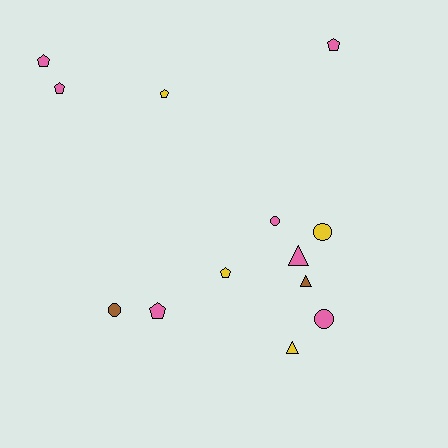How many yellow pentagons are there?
There are 2 yellow pentagons.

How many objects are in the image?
There are 13 objects.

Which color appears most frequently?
Pink, with 7 objects.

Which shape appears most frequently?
Pentagon, with 6 objects.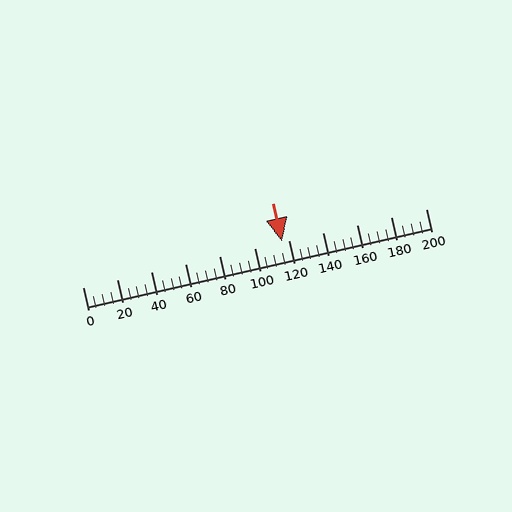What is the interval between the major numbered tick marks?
The major tick marks are spaced 20 units apart.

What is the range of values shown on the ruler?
The ruler shows values from 0 to 200.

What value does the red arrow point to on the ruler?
The red arrow points to approximately 116.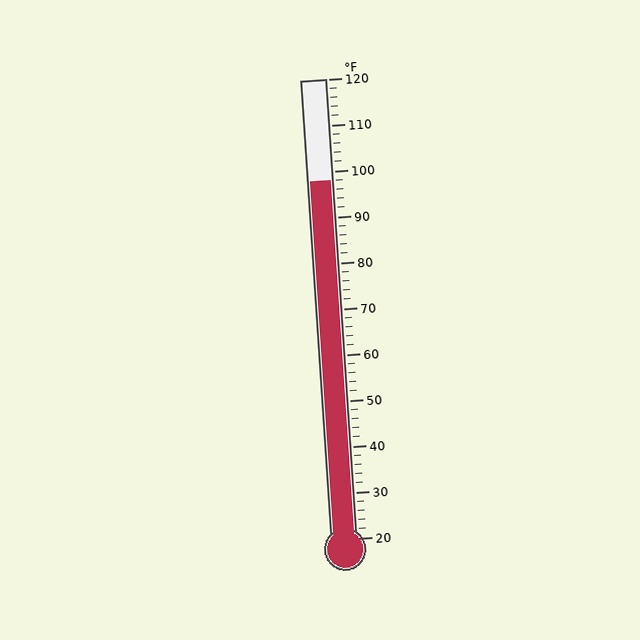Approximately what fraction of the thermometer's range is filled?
The thermometer is filled to approximately 80% of its range.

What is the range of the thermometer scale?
The thermometer scale ranges from 20°F to 120°F.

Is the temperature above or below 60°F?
The temperature is above 60°F.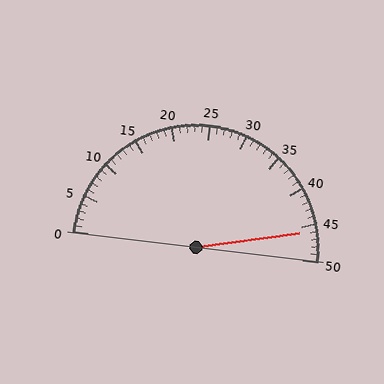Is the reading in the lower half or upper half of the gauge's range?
The reading is in the upper half of the range (0 to 50).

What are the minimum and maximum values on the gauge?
The gauge ranges from 0 to 50.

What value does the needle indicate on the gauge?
The needle indicates approximately 46.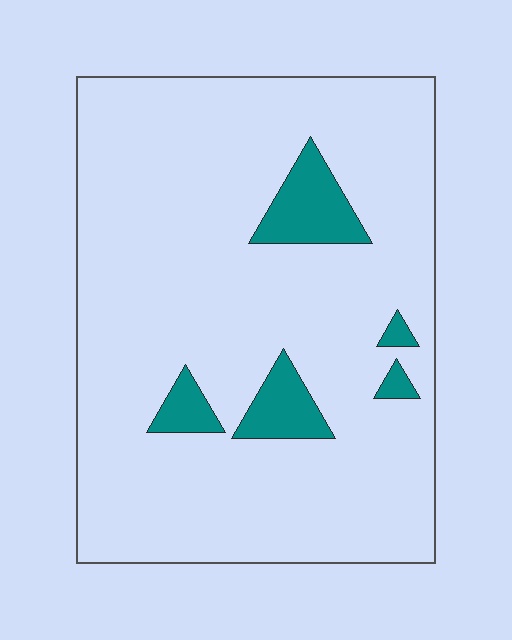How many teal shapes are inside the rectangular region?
5.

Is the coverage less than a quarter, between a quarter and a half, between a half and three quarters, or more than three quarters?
Less than a quarter.